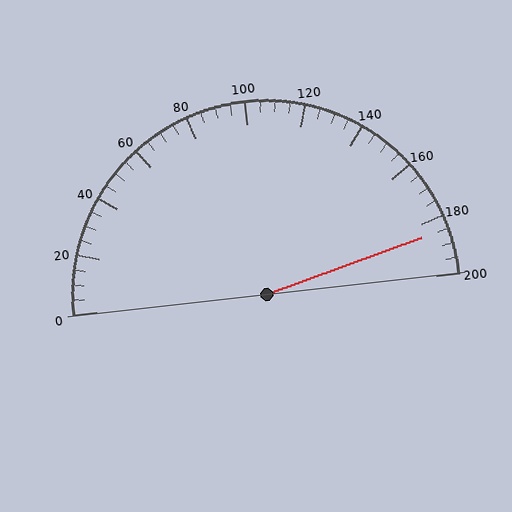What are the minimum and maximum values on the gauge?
The gauge ranges from 0 to 200.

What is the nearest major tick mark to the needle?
The nearest major tick mark is 180.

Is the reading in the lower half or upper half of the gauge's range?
The reading is in the upper half of the range (0 to 200).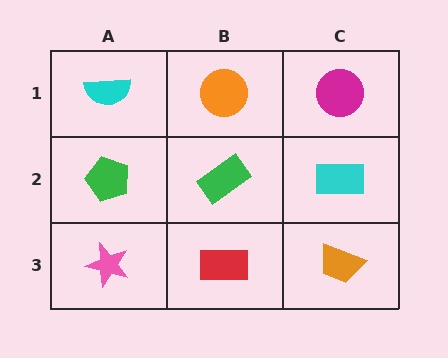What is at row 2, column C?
A cyan rectangle.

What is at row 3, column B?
A red rectangle.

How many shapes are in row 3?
3 shapes.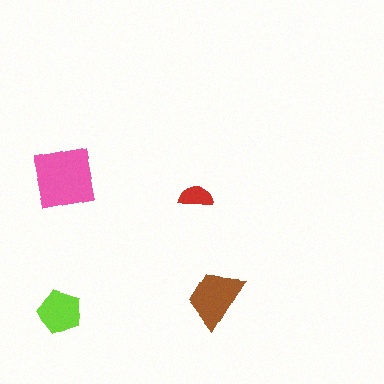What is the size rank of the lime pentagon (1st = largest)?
3rd.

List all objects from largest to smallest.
The pink square, the brown trapezoid, the lime pentagon, the red semicircle.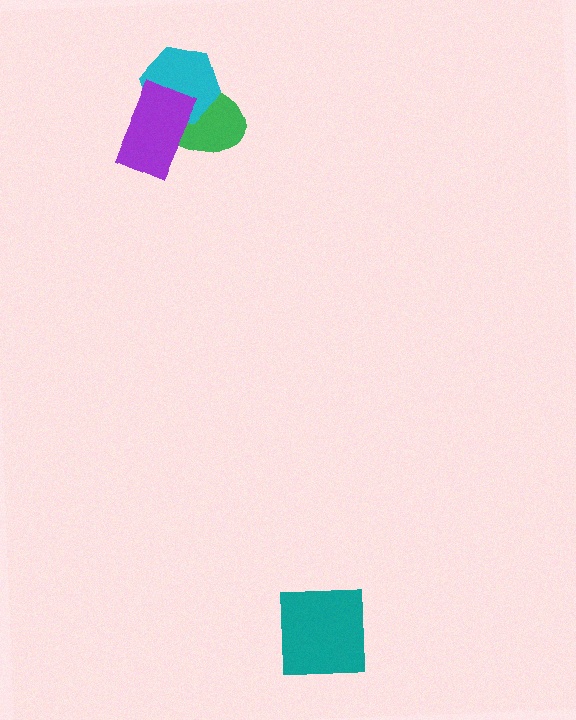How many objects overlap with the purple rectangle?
2 objects overlap with the purple rectangle.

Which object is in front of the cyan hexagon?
The purple rectangle is in front of the cyan hexagon.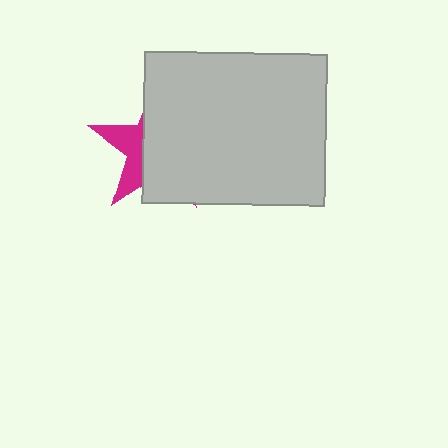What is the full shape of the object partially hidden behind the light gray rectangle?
The partially hidden object is a magenta star.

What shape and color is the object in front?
The object in front is a light gray rectangle.